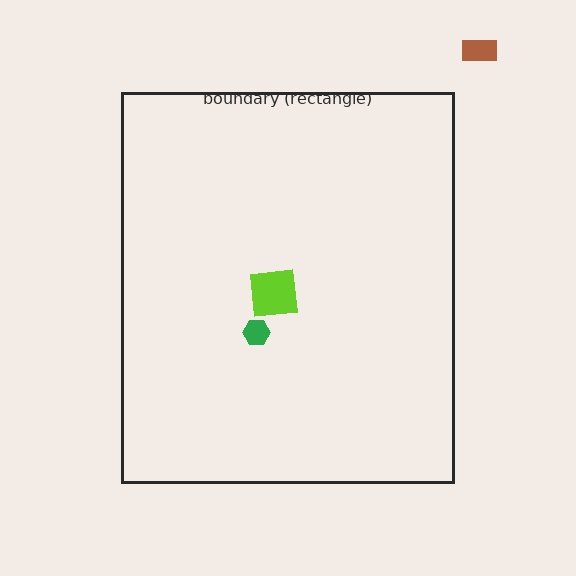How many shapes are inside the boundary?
2 inside, 1 outside.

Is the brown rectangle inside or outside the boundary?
Outside.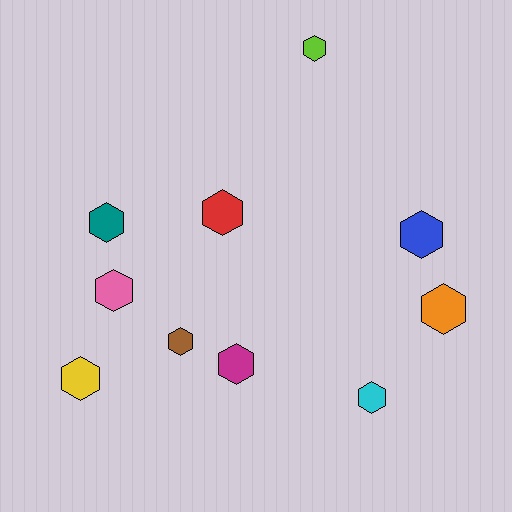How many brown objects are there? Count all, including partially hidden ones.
There is 1 brown object.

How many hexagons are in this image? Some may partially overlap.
There are 10 hexagons.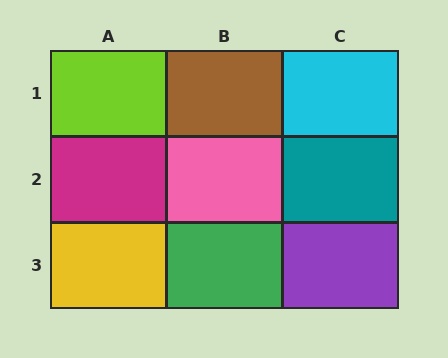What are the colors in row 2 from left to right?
Magenta, pink, teal.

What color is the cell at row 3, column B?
Green.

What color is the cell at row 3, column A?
Yellow.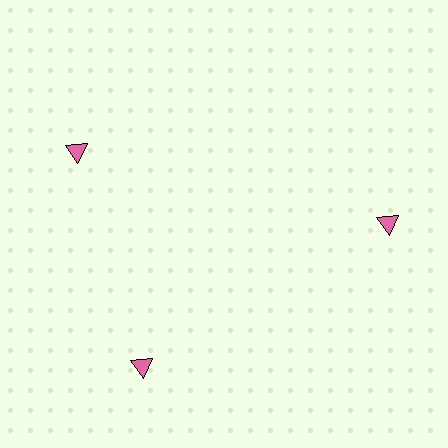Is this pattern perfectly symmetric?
No. The 3 pink triangles are arranged in a ring, but one element near the 11 o'clock position is rotated out of alignment along the ring, breaking the 3-fold rotational symmetry.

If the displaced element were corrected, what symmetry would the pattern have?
It would have 3-fold rotational symmetry — the pattern would map onto itself every 120 degrees.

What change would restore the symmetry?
The symmetry would be restored by rotating it back into even spacing with its neighbors so that all 3 triangles sit at equal angles and equal distance from the center.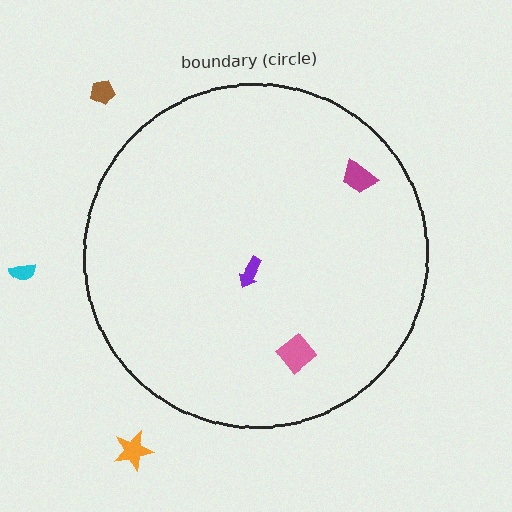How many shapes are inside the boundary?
3 inside, 3 outside.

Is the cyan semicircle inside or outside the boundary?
Outside.